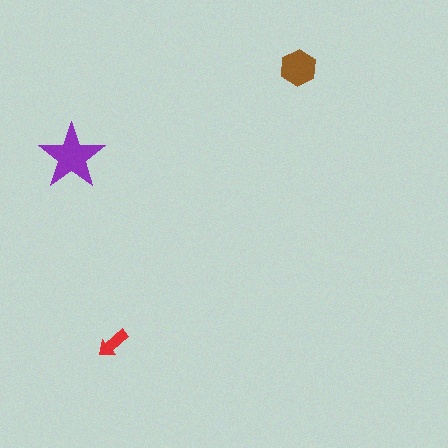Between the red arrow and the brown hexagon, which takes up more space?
The brown hexagon.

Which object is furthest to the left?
The purple star is leftmost.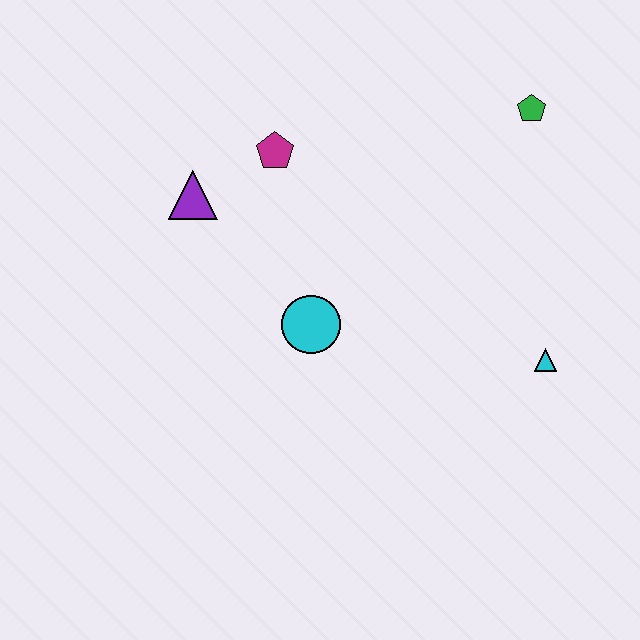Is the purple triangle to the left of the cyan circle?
Yes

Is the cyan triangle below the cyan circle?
Yes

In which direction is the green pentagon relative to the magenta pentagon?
The green pentagon is to the right of the magenta pentagon.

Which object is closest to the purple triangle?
The magenta pentagon is closest to the purple triangle.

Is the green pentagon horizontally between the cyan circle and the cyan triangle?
Yes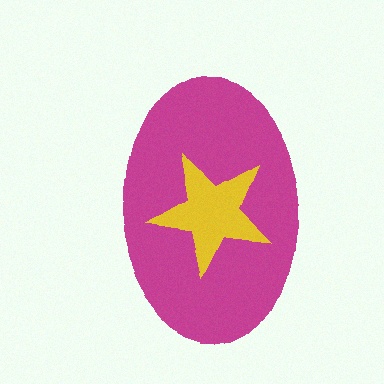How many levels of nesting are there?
2.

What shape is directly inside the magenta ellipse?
The yellow star.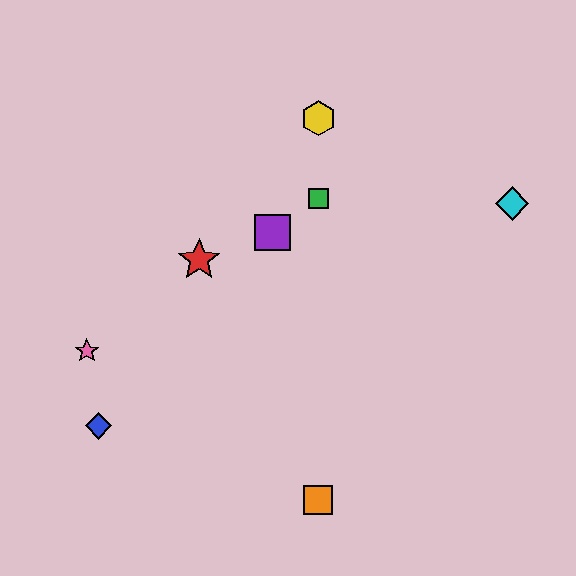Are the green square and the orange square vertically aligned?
Yes, both are at x≈318.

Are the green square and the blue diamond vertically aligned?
No, the green square is at x≈318 and the blue diamond is at x≈98.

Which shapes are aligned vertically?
The green square, the yellow hexagon, the orange square are aligned vertically.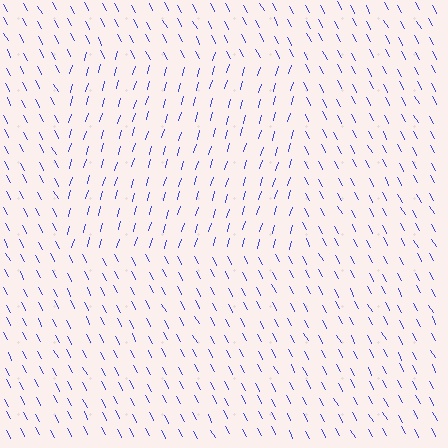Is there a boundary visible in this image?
Yes, there is a texture boundary formed by a change in line orientation.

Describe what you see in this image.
The image is filled with small blue line segments. A rectangle region in the image has lines oriented differently from the surrounding lines, creating a visible texture boundary.